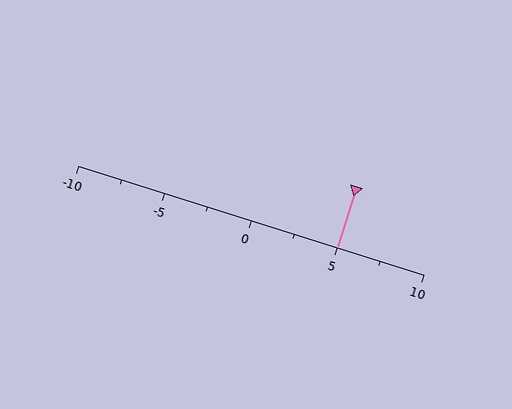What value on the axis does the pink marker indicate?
The marker indicates approximately 5.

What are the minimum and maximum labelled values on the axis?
The axis runs from -10 to 10.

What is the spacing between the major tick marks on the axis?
The major ticks are spaced 5 apart.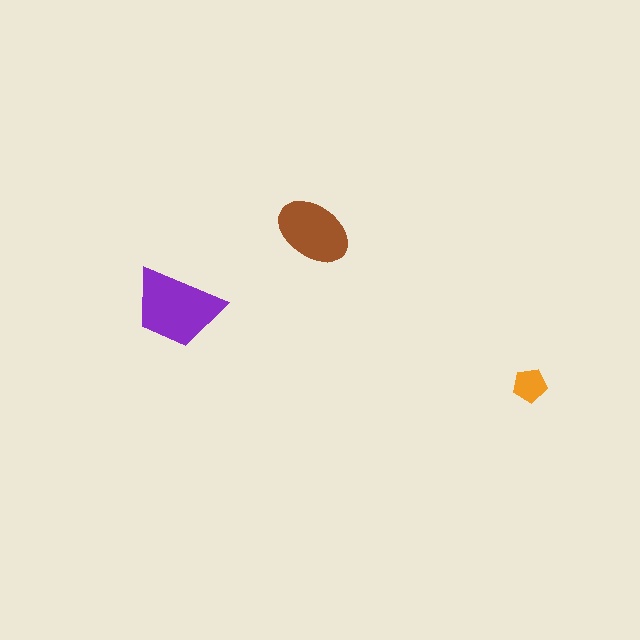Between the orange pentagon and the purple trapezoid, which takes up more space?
The purple trapezoid.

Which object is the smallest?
The orange pentagon.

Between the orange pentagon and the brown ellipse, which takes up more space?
The brown ellipse.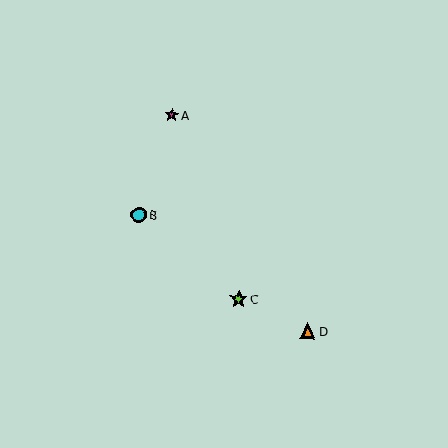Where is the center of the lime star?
The center of the lime star is at (239, 299).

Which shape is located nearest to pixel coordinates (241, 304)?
The lime star (labeled C) at (239, 299) is nearest to that location.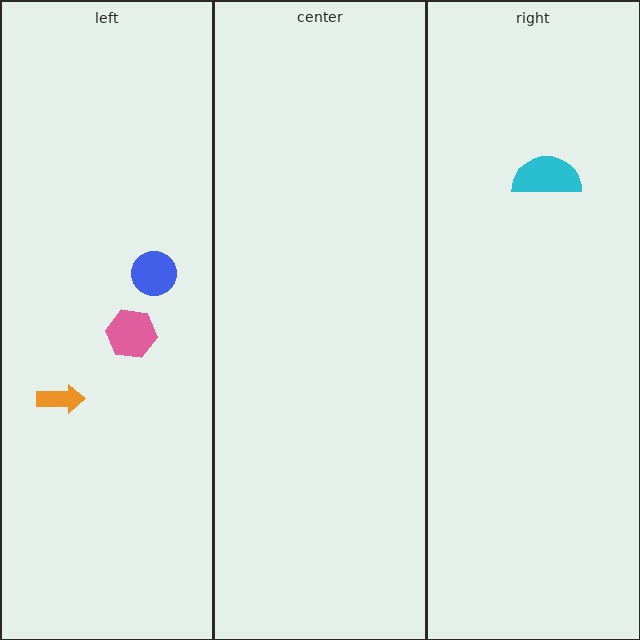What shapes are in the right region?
The cyan semicircle.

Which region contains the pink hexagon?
The left region.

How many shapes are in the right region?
1.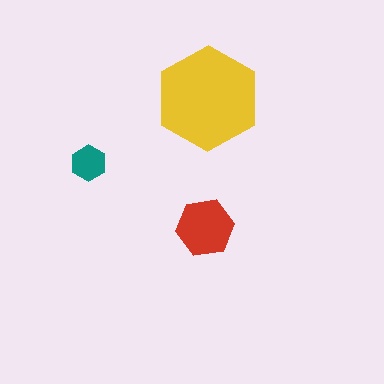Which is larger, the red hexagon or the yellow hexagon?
The yellow one.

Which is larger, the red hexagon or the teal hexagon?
The red one.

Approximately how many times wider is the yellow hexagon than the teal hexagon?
About 3 times wider.